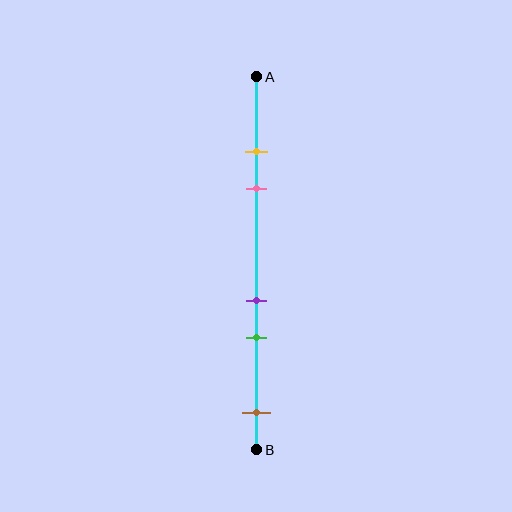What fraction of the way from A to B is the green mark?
The green mark is approximately 70% (0.7) of the way from A to B.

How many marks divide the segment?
There are 5 marks dividing the segment.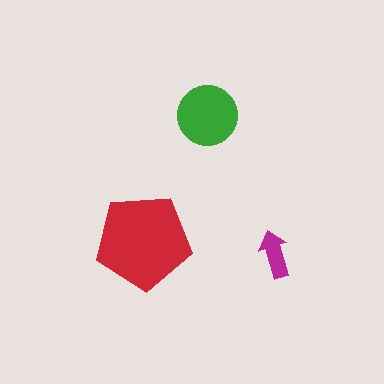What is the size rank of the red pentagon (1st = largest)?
1st.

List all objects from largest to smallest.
The red pentagon, the green circle, the magenta arrow.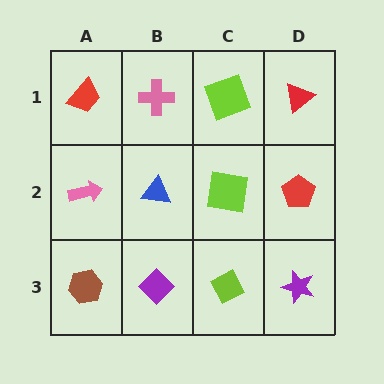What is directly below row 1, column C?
A lime square.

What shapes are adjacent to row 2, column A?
A red trapezoid (row 1, column A), a brown hexagon (row 3, column A), a blue triangle (row 2, column B).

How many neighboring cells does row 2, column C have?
4.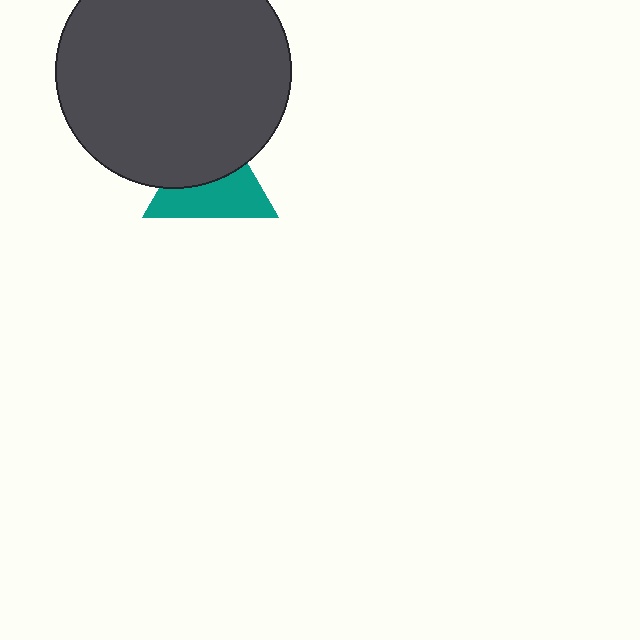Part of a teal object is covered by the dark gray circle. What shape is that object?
It is a triangle.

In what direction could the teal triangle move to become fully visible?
The teal triangle could move down. That would shift it out from behind the dark gray circle entirely.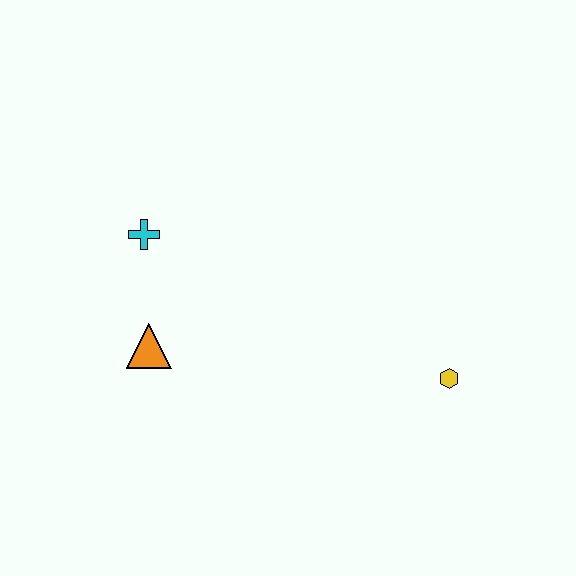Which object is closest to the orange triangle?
The cyan cross is closest to the orange triangle.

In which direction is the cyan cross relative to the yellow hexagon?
The cyan cross is to the left of the yellow hexagon.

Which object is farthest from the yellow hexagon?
The cyan cross is farthest from the yellow hexagon.